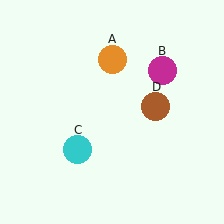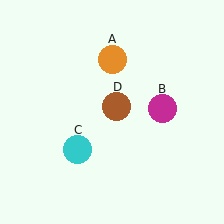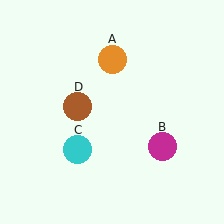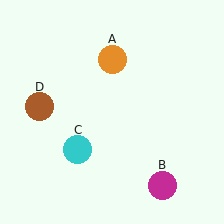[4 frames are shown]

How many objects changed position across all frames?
2 objects changed position: magenta circle (object B), brown circle (object D).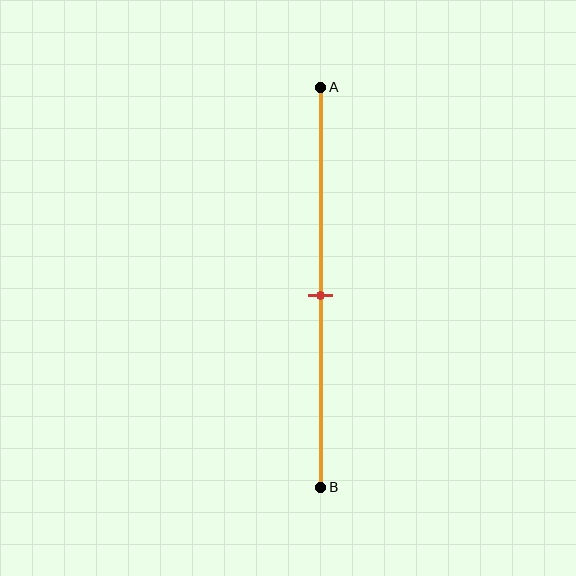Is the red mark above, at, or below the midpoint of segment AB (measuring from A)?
The red mark is approximately at the midpoint of segment AB.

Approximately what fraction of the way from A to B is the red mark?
The red mark is approximately 50% of the way from A to B.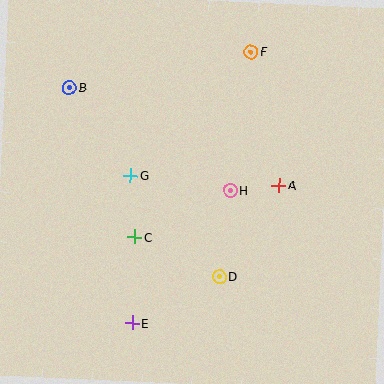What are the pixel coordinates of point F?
Point F is at (251, 52).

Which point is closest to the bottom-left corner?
Point E is closest to the bottom-left corner.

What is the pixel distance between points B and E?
The distance between B and E is 244 pixels.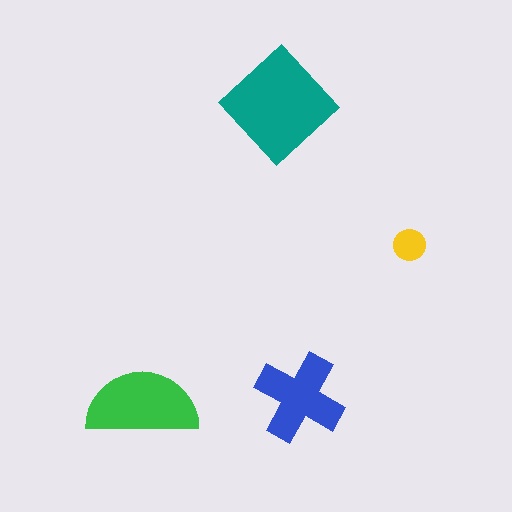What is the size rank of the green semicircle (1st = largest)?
2nd.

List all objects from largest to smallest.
The teal diamond, the green semicircle, the blue cross, the yellow circle.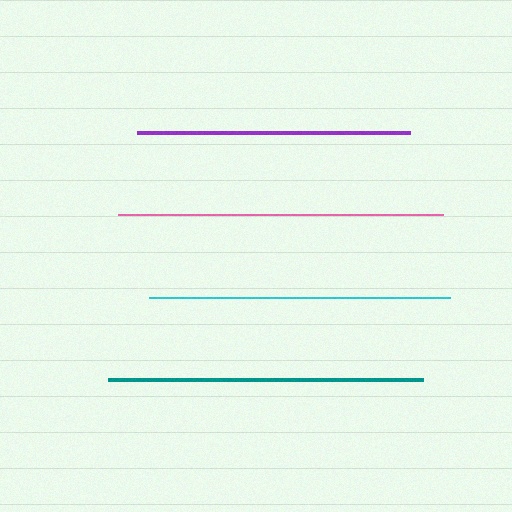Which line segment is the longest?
The pink line is the longest at approximately 325 pixels.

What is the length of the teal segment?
The teal segment is approximately 315 pixels long.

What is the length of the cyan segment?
The cyan segment is approximately 302 pixels long.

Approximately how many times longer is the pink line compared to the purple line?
The pink line is approximately 1.2 times the length of the purple line.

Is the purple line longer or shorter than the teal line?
The teal line is longer than the purple line.